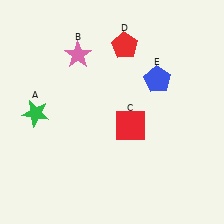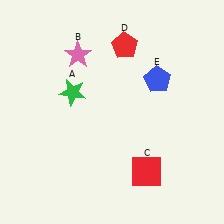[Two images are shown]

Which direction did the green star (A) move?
The green star (A) moved right.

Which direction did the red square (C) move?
The red square (C) moved down.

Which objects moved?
The objects that moved are: the green star (A), the red square (C).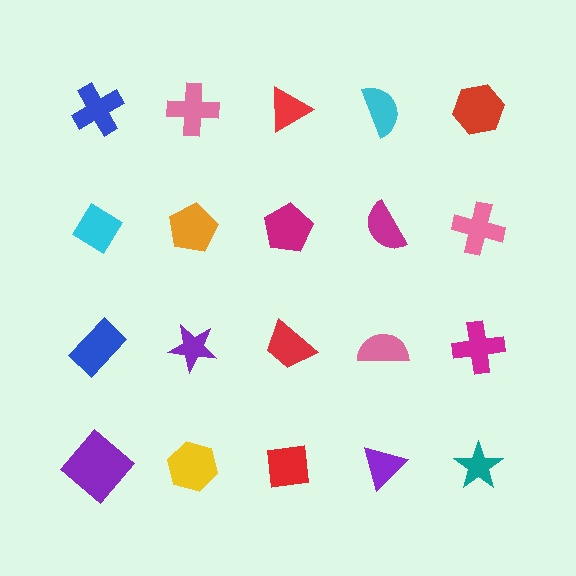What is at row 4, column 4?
A purple triangle.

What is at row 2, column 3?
A magenta pentagon.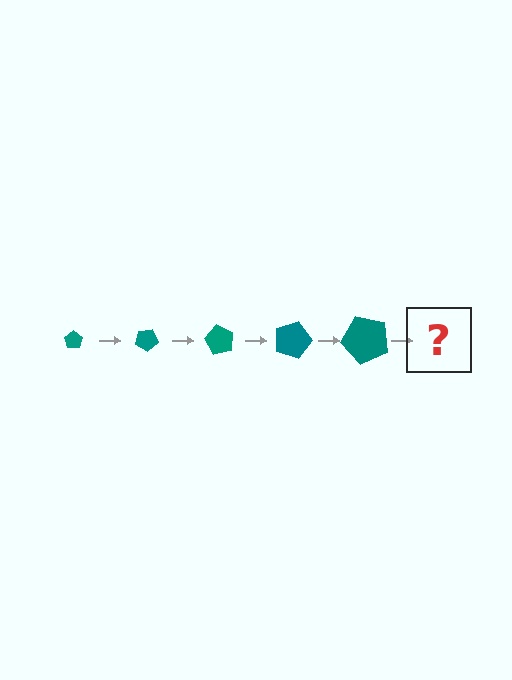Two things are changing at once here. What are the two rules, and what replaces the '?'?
The two rules are that the pentagon grows larger each step and it rotates 30 degrees each step. The '?' should be a pentagon, larger than the previous one and rotated 150 degrees from the start.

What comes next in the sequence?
The next element should be a pentagon, larger than the previous one and rotated 150 degrees from the start.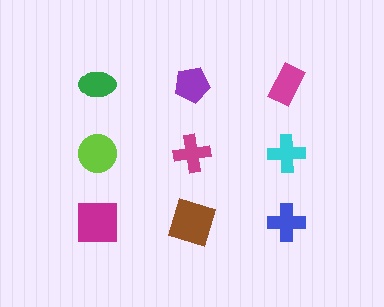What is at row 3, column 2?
A brown square.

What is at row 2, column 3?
A cyan cross.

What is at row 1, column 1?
A green ellipse.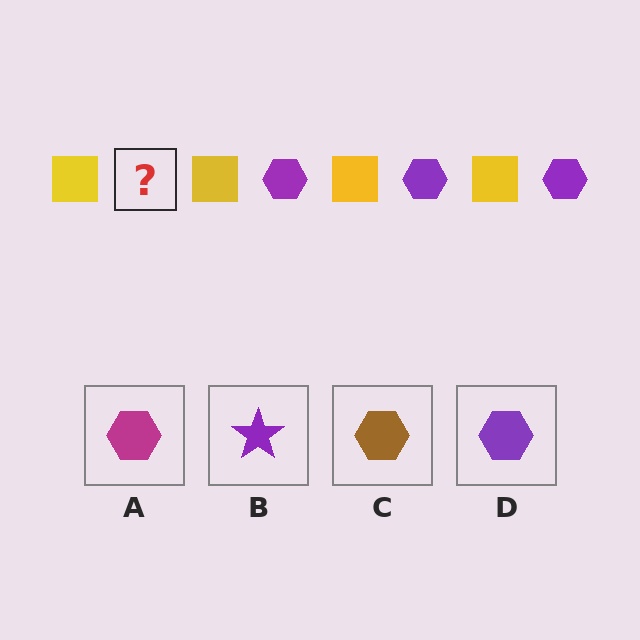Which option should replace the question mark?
Option D.